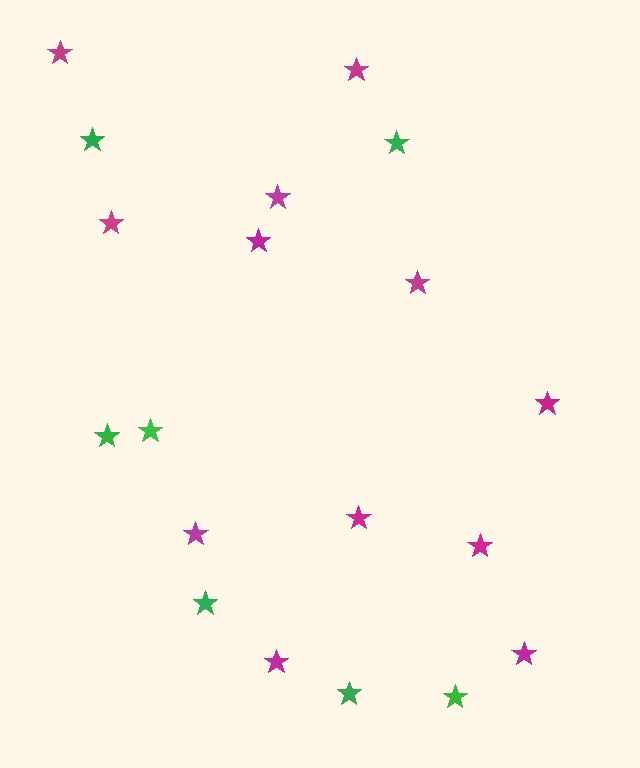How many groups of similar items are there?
There are 2 groups: one group of green stars (7) and one group of magenta stars (12).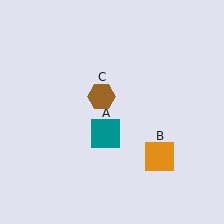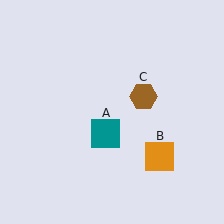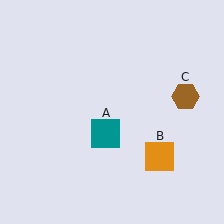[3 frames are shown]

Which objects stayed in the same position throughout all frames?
Teal square (object A) and orange square (object B) remained stationary.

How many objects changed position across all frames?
1 object changed position: brown hexagon (object C).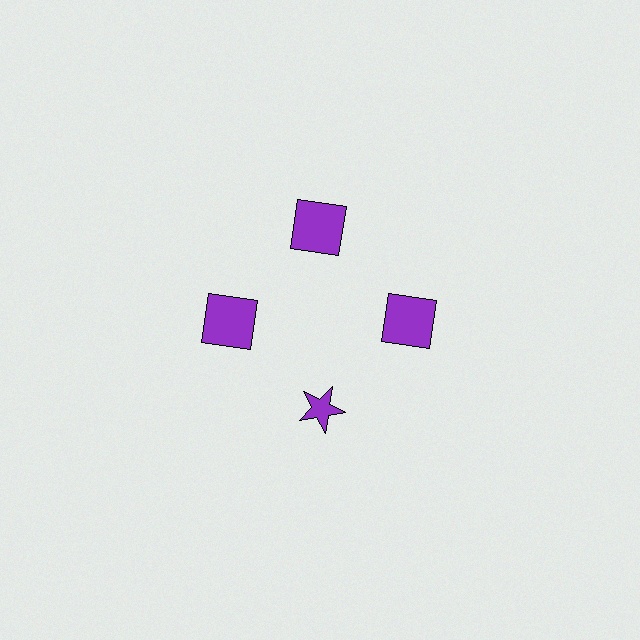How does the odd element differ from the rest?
It has a different shape: star instead of square.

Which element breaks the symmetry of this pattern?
The purple star at roughly the 6 o'clock position breaks the symmetry. All other shapes are purple squares.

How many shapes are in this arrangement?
There are 4 shapes arranged in a ring pattern.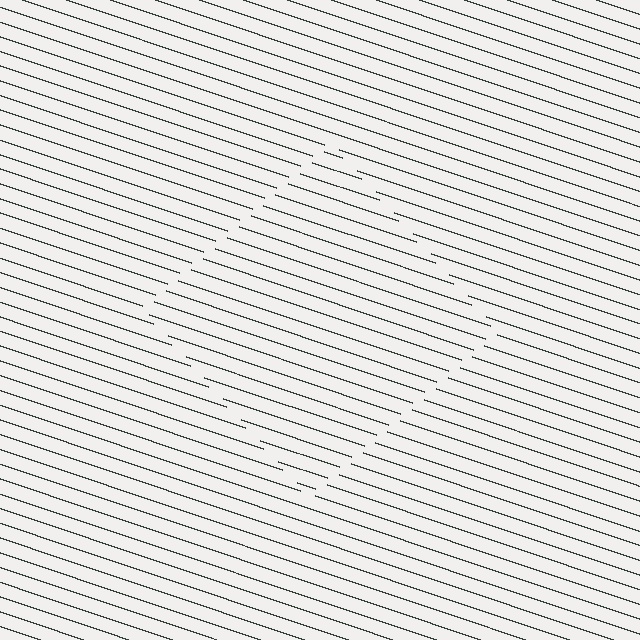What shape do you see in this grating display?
An illusory square. The interior of the shape contains the same grating, shifted by half a period — the contour is defined by the phase discontinuity where line-ends from the inner and outer gratings abut.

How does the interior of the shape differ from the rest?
The interior of the shape contains the same grating, shifted by half a period — the contour is defined by the phase discontinuity where line-ends from the inner and outer gratings abut.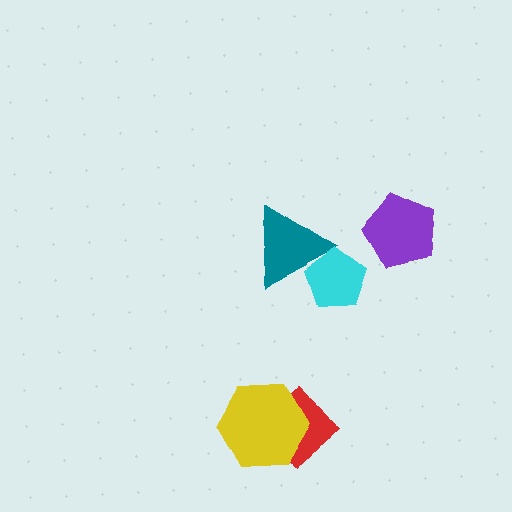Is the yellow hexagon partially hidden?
No, no other shape covers it.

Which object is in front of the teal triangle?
The cyan pentagon is in front of the teal triangle.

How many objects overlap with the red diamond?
1 object overlaps with the red diamond.